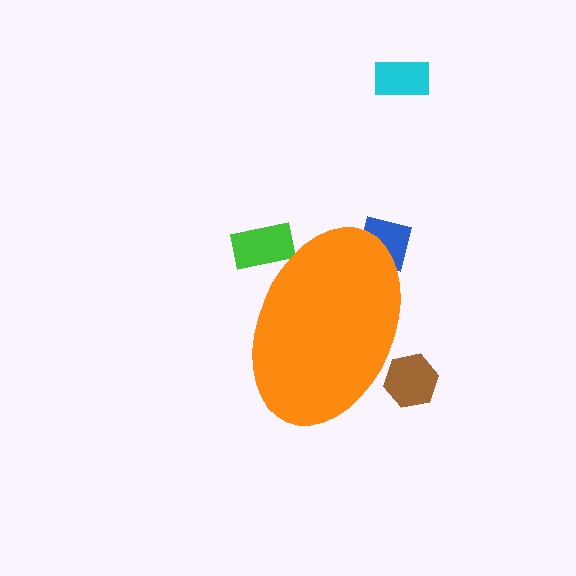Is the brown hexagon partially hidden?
Yes, the brown hexagon is partially hidden behind the orange ellipse.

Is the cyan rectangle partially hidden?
No, the cyan rectangle is fully visible.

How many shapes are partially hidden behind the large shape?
3 shapes are partially hidden.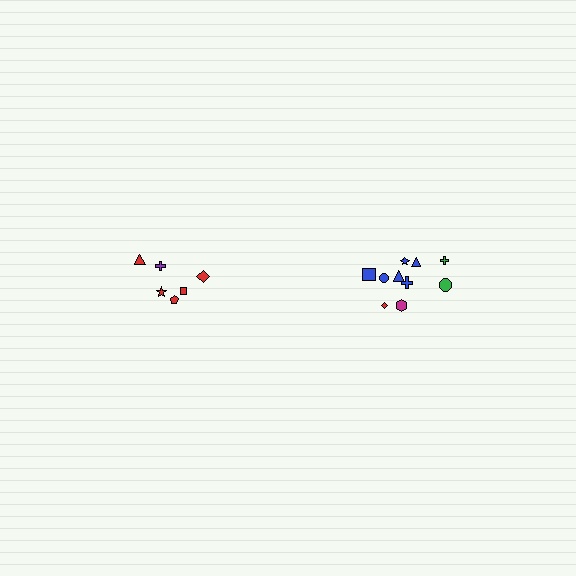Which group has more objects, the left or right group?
The right group.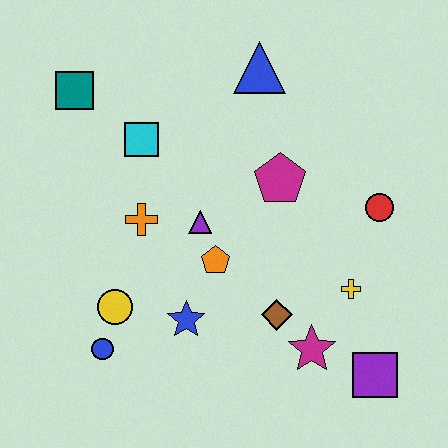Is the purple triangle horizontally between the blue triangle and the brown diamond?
No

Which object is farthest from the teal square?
The purple square is farthest from the teal square.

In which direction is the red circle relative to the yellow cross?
The red circle is above the yellow cross.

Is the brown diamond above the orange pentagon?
No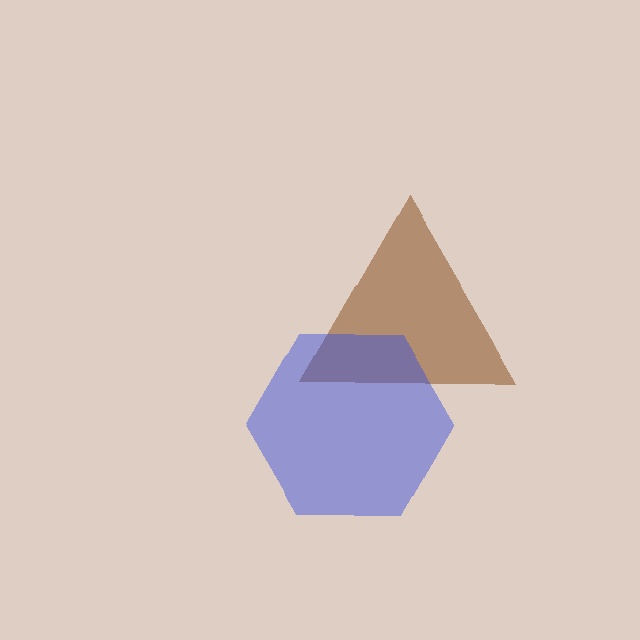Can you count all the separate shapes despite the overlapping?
Yes, there are 2 separate shapes.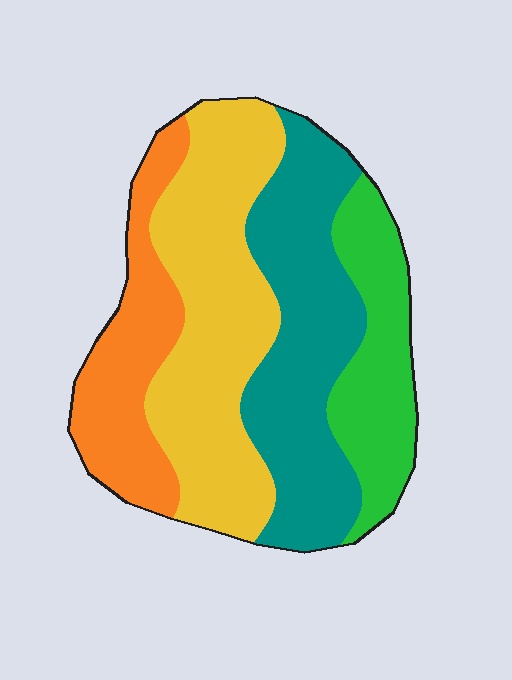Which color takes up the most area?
Yellow, at roughly 35%.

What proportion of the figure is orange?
Orange covers roughly 20% of the figure.